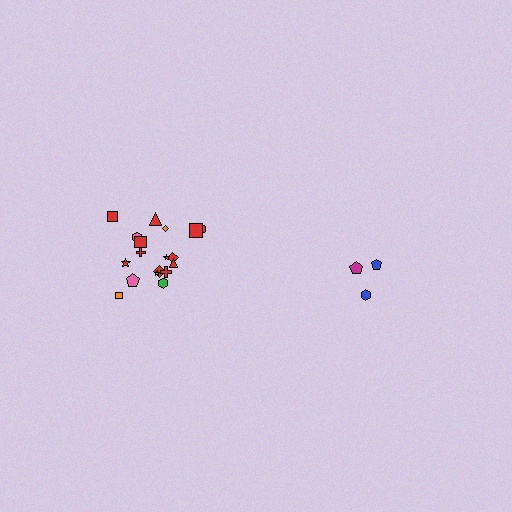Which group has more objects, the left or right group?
The left group.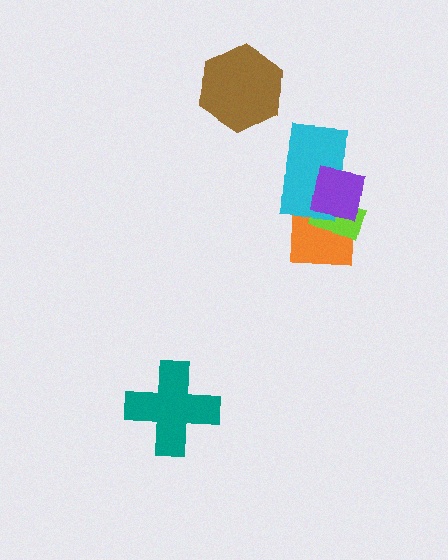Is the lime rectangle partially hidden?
Yes, it is partially covered by another shape.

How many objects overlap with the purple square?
3 objects overlap with the purple square.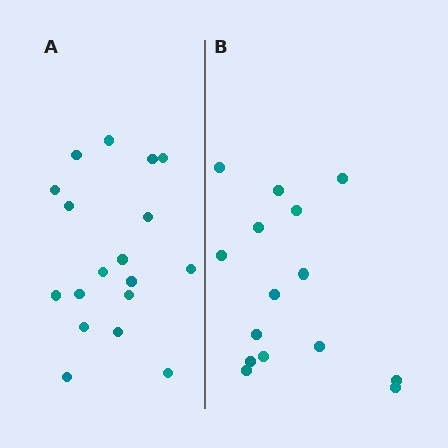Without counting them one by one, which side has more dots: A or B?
Region A (the left region) has more dots.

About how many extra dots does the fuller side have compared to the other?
Region A has just a few more — roughly 2 or 3 more dots than region B.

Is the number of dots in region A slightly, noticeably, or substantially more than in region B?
Region A has only slightly more — the two regions are fairly close. The ratio is roughly 1.2 to 1.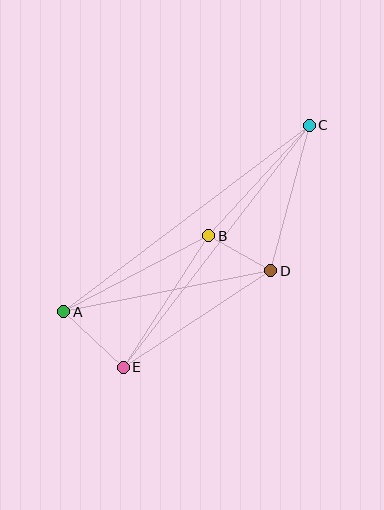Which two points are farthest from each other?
Points A and C are farthest from each other.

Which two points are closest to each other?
Points B and D are closest to each other.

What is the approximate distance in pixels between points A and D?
The distance between A and D is approximately 211 pixels.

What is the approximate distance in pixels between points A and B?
The distance between A and B is approximately 164 pixels.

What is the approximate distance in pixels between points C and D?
The distance between C and D is approximately 150 pixels.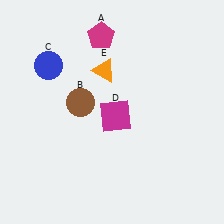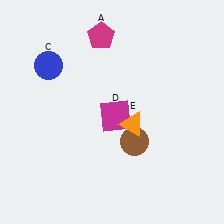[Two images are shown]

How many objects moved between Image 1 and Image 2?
2 objects moved between the two images.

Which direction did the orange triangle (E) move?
The orange triangle (E) moved down.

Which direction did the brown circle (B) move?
The brown circle (B) moved right.